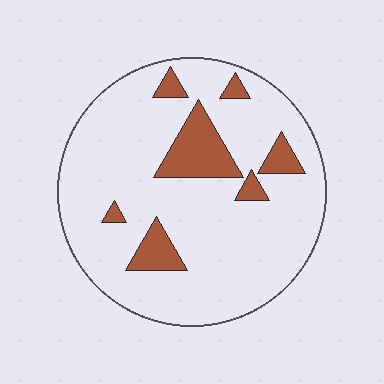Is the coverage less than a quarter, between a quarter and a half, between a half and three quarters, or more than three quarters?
Less than a quarter.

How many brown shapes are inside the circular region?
7.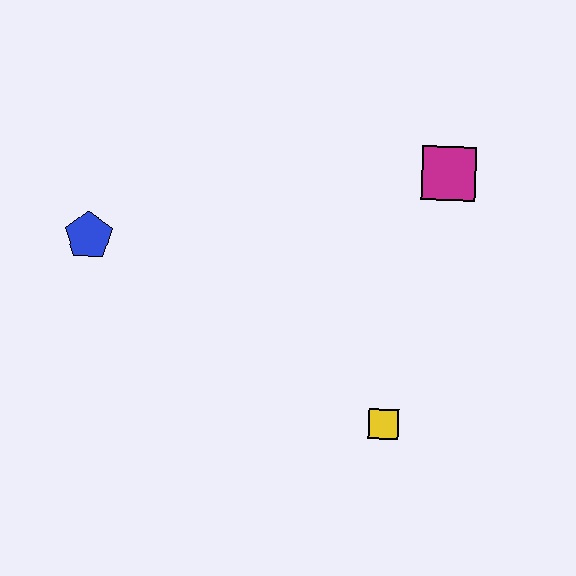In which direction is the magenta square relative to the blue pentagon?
The magenta square is to the right of the blue pentagon.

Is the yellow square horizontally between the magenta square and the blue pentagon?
Yes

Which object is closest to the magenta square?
The yellow square is closest to the magenta square.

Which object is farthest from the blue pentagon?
The magenta square is farthest from the blue pentagon.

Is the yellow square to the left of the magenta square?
Yes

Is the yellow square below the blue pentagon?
Yes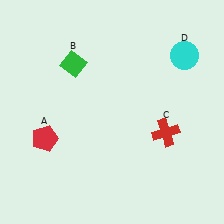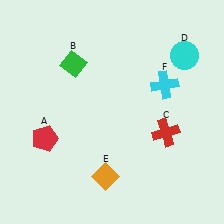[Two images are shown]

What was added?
An orange diamond (E), a cyan cross (F) were added in Image 2.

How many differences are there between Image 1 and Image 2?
There are 2 differences between the two images.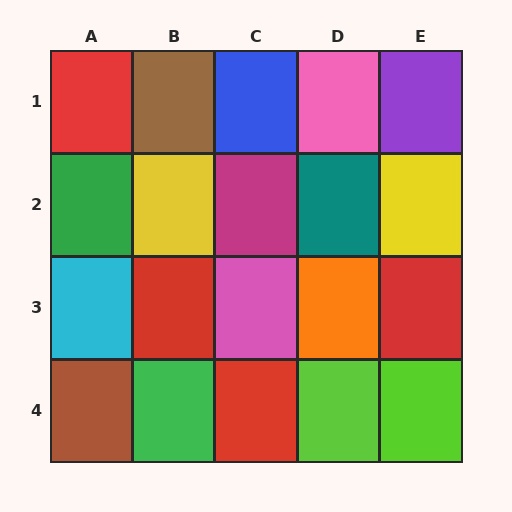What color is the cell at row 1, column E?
Purple.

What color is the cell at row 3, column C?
Pink.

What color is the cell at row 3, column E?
Red.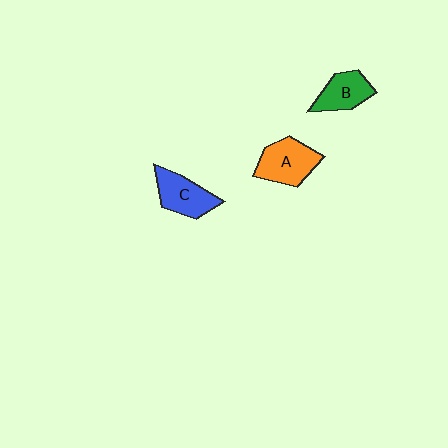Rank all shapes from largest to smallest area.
From largest to smallest: A (orange), C (blue), B (green).